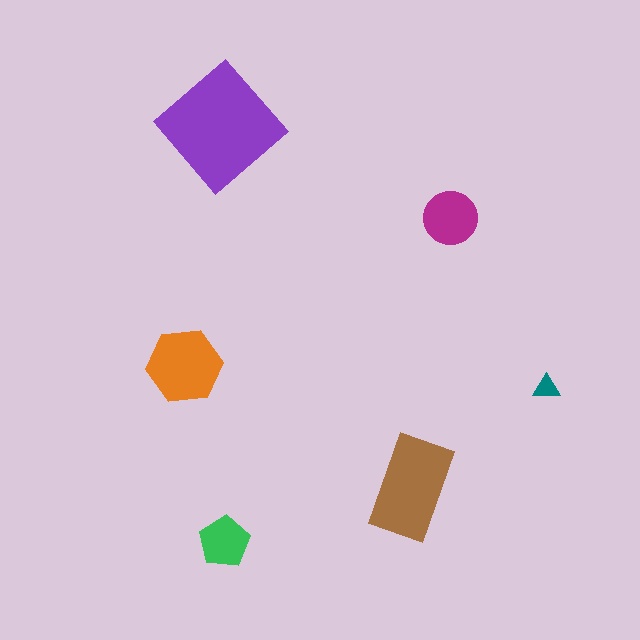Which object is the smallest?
The teal triangle.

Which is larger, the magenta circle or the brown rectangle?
The brown rectangle.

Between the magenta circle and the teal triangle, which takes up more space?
The magenta circle.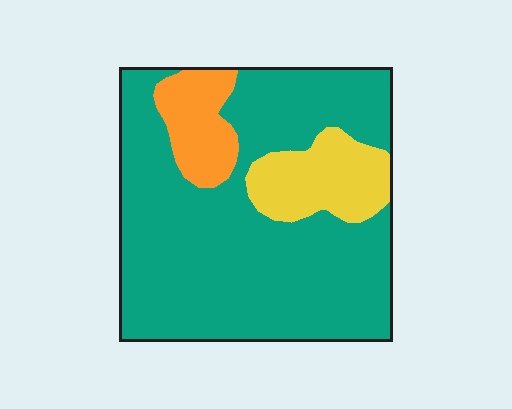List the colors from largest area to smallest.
From largest to smallest: teal, yellow, orange.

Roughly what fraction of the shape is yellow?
Yellow covers about 15% of the shape.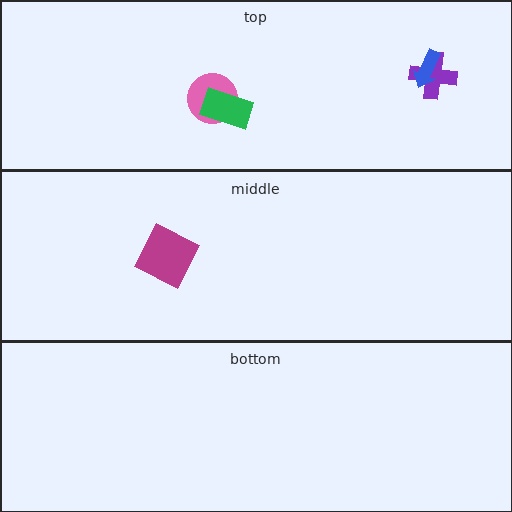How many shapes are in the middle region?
1.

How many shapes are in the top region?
4.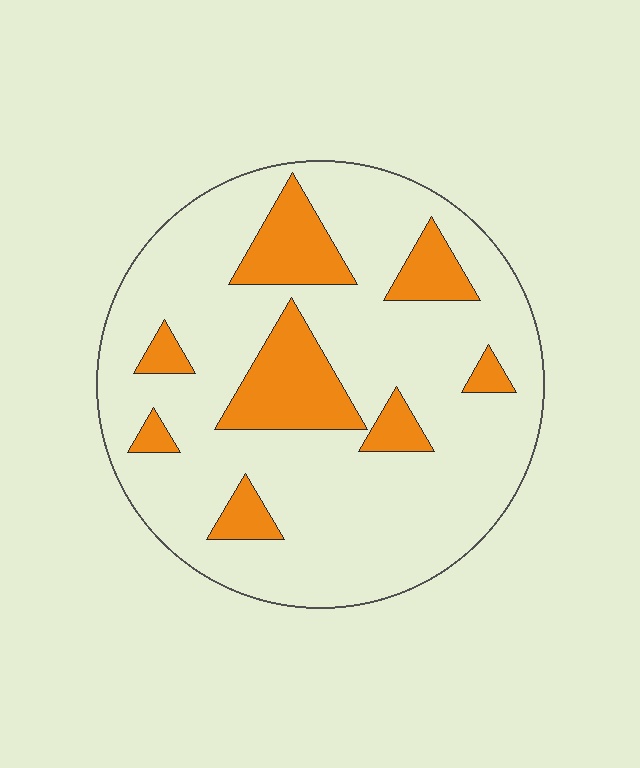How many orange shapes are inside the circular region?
8.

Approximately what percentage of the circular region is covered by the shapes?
Approximately 20%.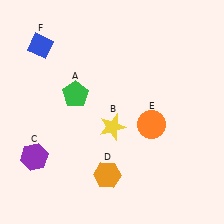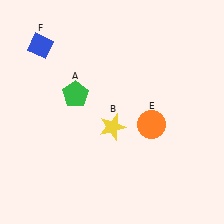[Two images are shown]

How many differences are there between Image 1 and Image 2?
There are 2 differences between the two images.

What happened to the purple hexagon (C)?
The purple hexagon (C) was removed in Image 2. It was in the bottom-left area of Image 1.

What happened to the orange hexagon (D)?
The orange hexagon (D) was removed in Image 2. It was in the bottom-left area of Image 1.